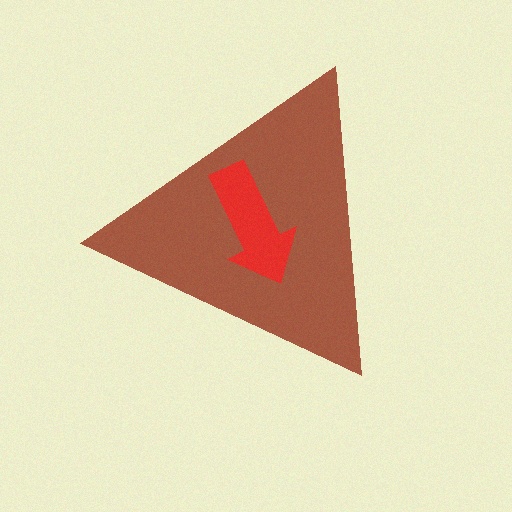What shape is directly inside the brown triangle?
The red arrow.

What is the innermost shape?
The red arrow.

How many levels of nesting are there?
2.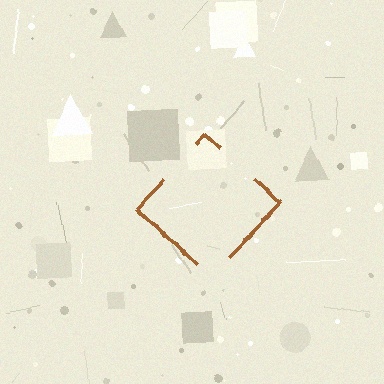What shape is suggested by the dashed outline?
The dashed outline suggests a diamond.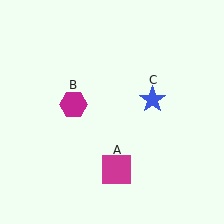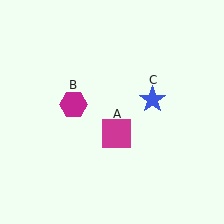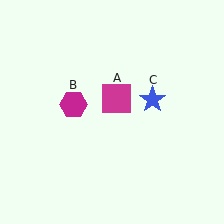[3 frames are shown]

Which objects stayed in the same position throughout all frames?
Magenta hexagon (object B) and blue star (object C) remained stationary.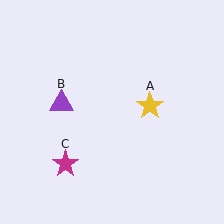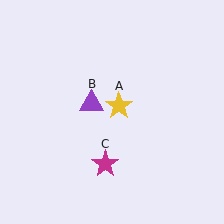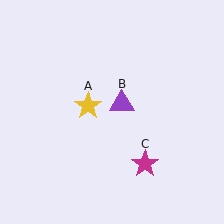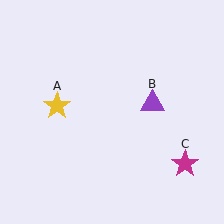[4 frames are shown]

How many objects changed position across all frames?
3 objects changed position: yellow star (object A), purple triangle (object B), magenta star (object C).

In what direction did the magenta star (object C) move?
The magenta star (object C) moved right.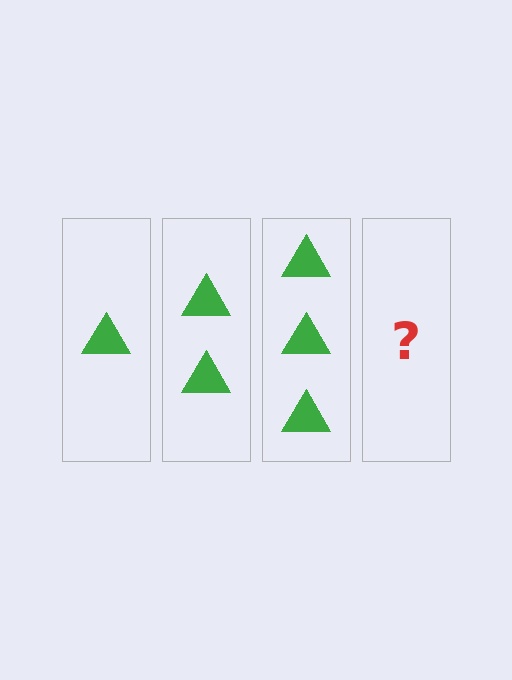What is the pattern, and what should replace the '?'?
The pattern is that each step adds one more triangle. The '?' should be 4 triangles.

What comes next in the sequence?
The next element should be 4 triangles.